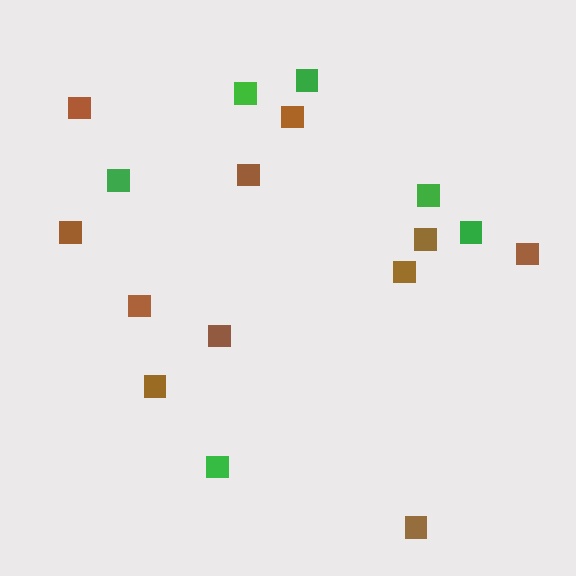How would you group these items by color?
There are 2 groups: one group of brown squares (11) and one group of green squares (6).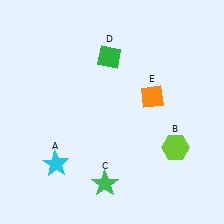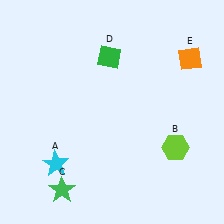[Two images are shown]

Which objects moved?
The objects that moved are: the green star (C), the orange diamond (E).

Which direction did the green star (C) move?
The green star (C) moved left.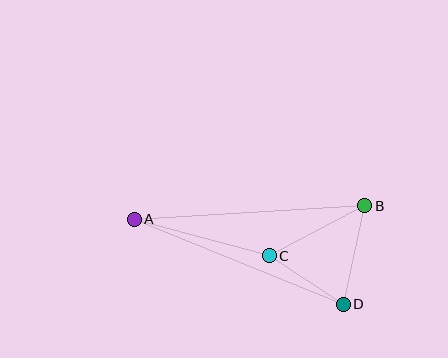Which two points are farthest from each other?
Points A and B are farthest from each other.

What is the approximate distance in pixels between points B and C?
The distance between B and C is approximately 108 pixels.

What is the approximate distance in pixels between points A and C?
The distance between A and C is approximately 140 pixels.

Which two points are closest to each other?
Points C and D are closest to each other.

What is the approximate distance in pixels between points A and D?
The distance between A and D is approximately 225 pixels.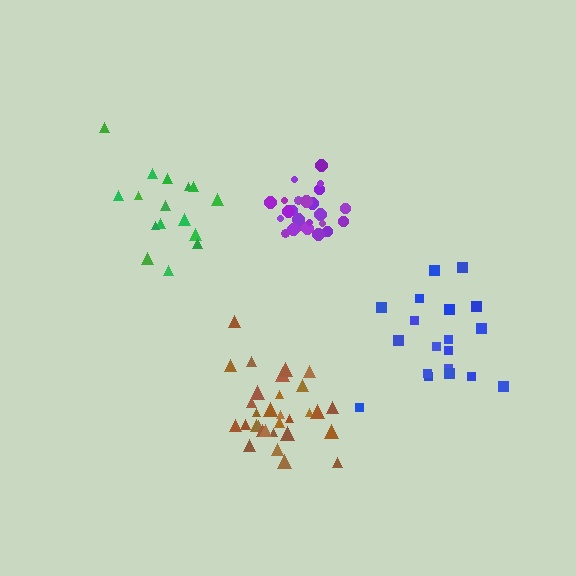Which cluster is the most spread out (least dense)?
Blue.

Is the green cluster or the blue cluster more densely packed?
Green.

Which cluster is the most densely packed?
Purple.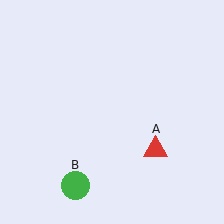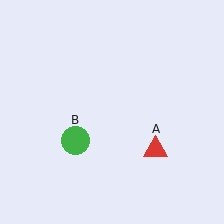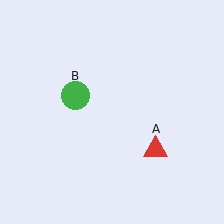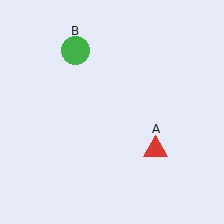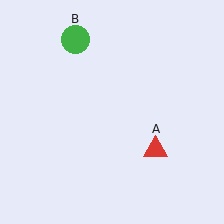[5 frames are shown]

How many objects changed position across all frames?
1 object changed position: green circle (object B).